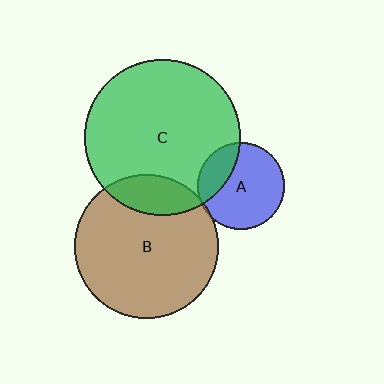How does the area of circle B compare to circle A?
Approximately 2.8 times.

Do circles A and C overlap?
Yes.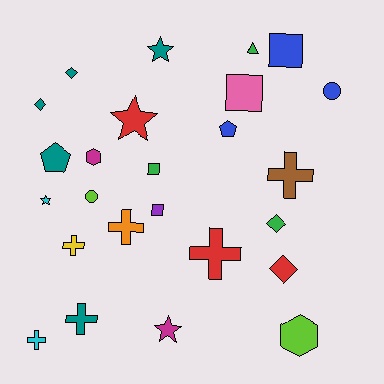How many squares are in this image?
There are 4 squares.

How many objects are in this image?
There are 25 objects.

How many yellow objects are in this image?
There is 1 yellow object.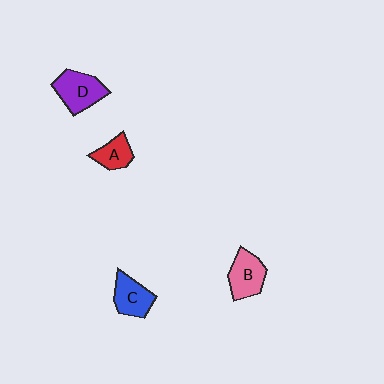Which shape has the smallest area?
Shape A (red).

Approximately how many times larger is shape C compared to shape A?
Approximately 1.3 times.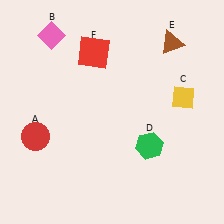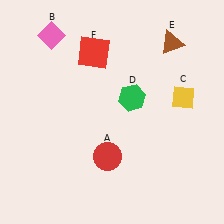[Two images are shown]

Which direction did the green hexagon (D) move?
The green hexagon (D) moved up.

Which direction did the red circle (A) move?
The red circle (A) moved right.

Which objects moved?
The objects that moved are: the red circle (A), the green hexagon (D).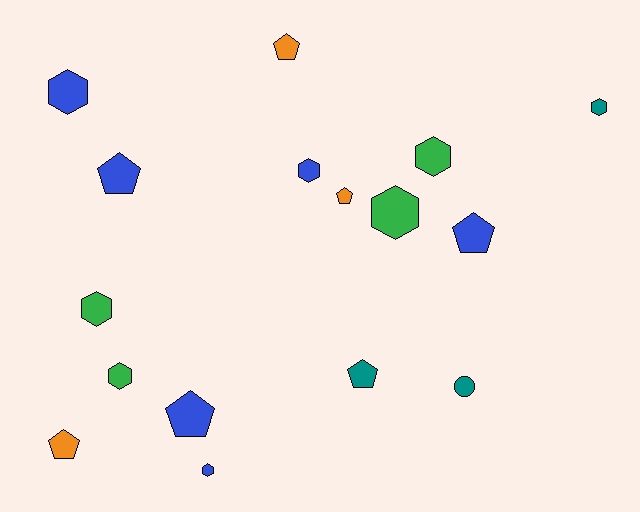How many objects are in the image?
There are 16 objects.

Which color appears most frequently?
Blue, with 6 objects.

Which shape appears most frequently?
Hexagon, with 8 objects.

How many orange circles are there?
There are no orange circles.